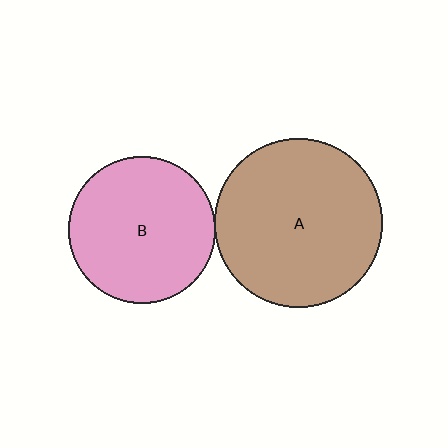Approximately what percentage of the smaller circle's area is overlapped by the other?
Approximately 5%.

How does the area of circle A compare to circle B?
Approximately 1.3 times.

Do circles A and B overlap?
Yes.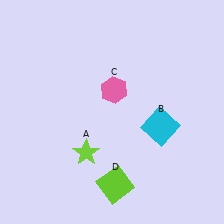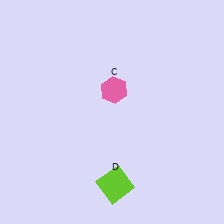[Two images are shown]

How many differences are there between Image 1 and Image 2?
There are 2 differences between the two images.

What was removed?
The lime star (A), the cyan square (B) were removed in Image 2.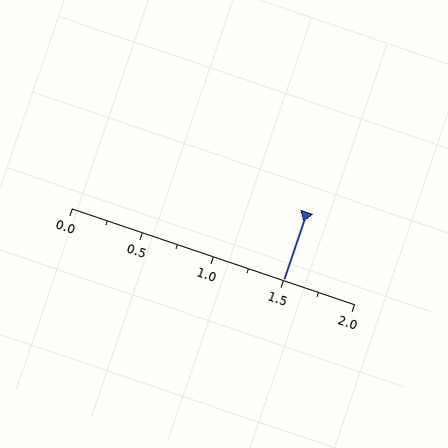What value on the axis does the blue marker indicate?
The marker indicates approximately 1.5.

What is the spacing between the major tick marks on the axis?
The major ticks are spaced 0.5 apart.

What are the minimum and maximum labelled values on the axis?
The axis runs from 0.0 to 2.0.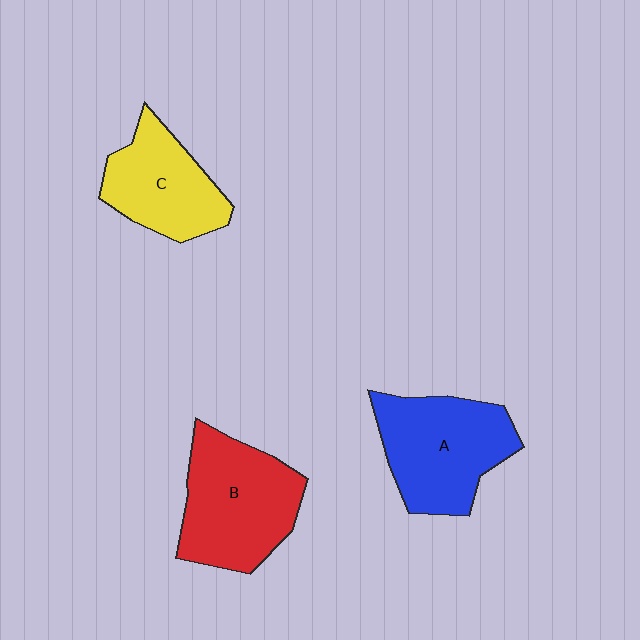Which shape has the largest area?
Shape B (red).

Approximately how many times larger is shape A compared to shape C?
Approximately 1.3 times.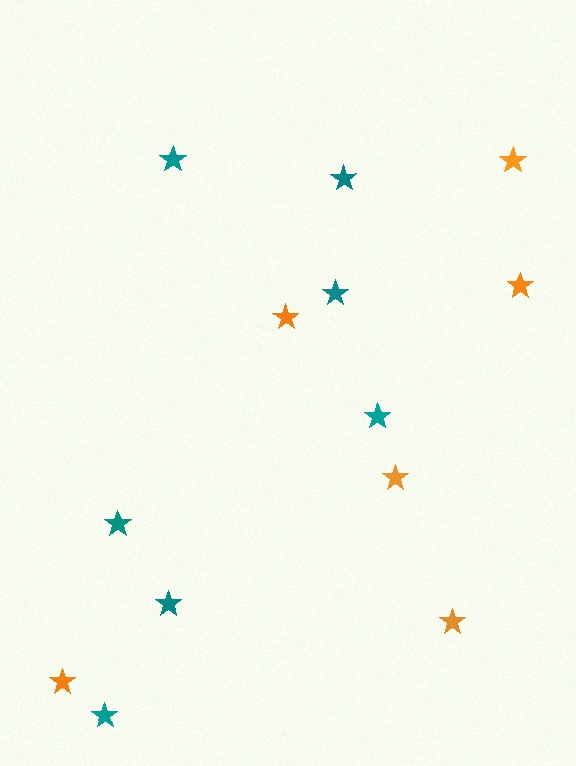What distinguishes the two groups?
There are 2 groups: one group of orange stars (6) and one group of teal stars (7).